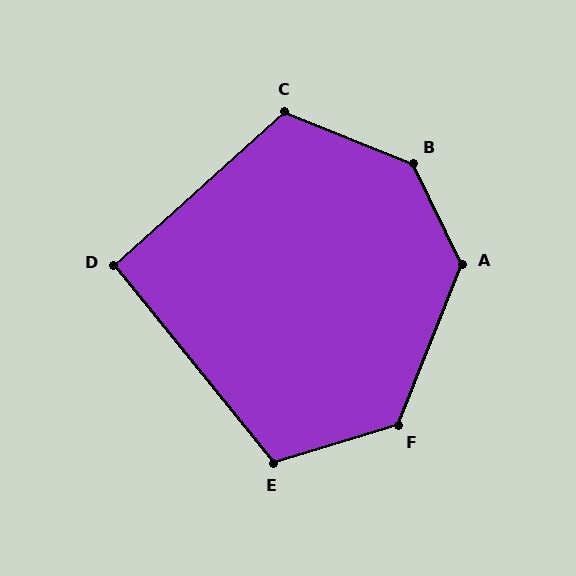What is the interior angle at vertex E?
Approximately 112 degrees (obtuse).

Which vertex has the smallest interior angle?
D, at approximately 93 degrees.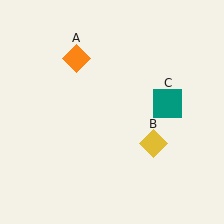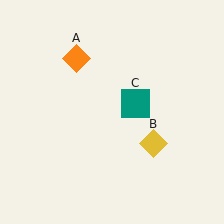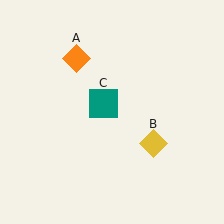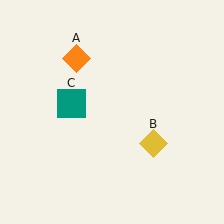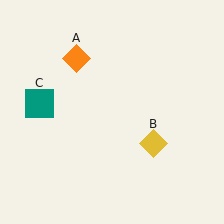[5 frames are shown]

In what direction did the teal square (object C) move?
The teal square (object C) moved left.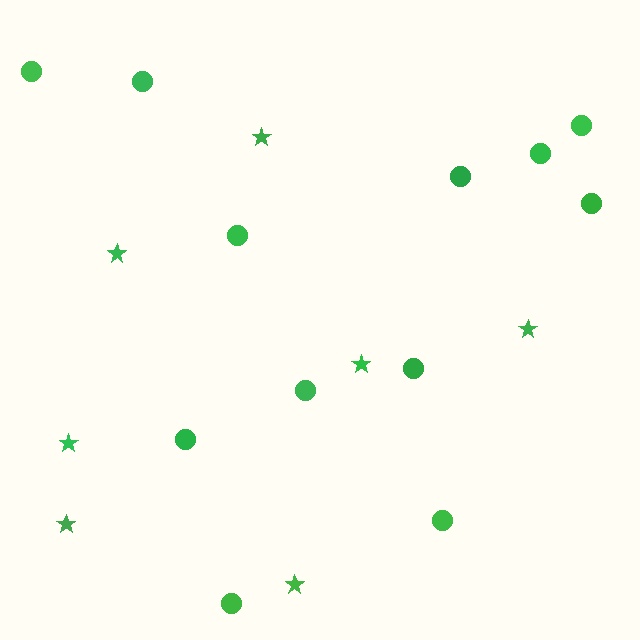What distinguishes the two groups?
There are 2 groups: one group of stars (7) and one group of circles (12).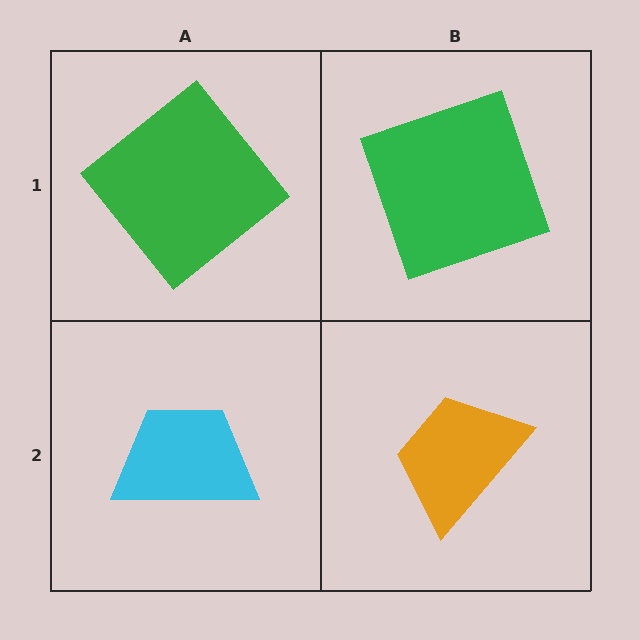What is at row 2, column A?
A cyan trapezoid.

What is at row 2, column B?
An orange trapezoid.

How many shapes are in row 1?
2 shapes.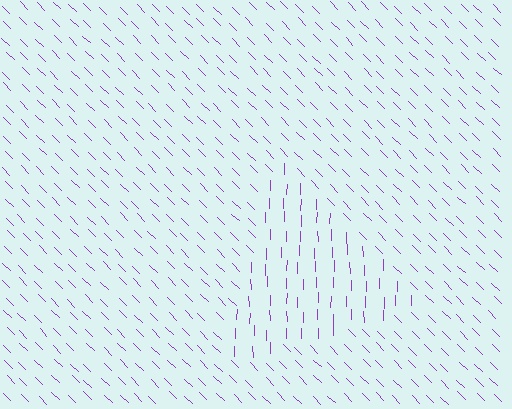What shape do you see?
I see a triangle.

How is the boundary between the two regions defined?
The boundary is defined purely by a change in line orientation (approximately 45 degrees difference). All lines are the same color and thickness.